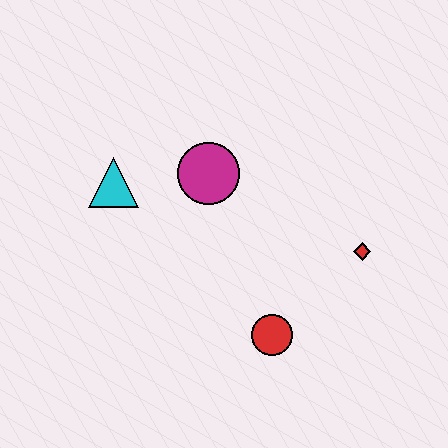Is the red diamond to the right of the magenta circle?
Yes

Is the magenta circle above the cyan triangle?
Yes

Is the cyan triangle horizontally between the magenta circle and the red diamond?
No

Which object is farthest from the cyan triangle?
The red diamond is farthest from the cyan triangle.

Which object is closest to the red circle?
The red diamond is closest to the red circle.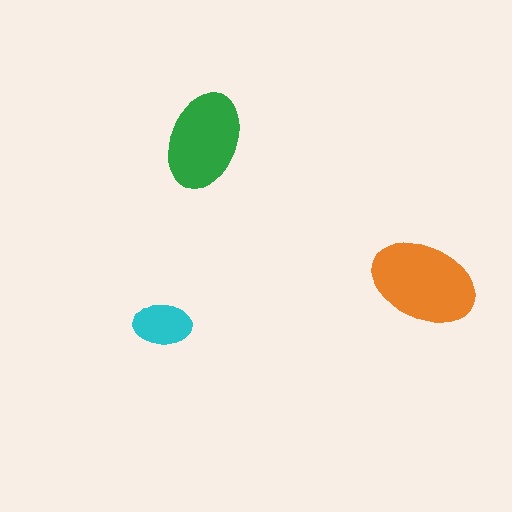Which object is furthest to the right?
The orange ellipse is rightmost.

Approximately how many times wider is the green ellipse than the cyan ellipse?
About 1.5 times wider.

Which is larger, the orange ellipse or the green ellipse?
The orange one.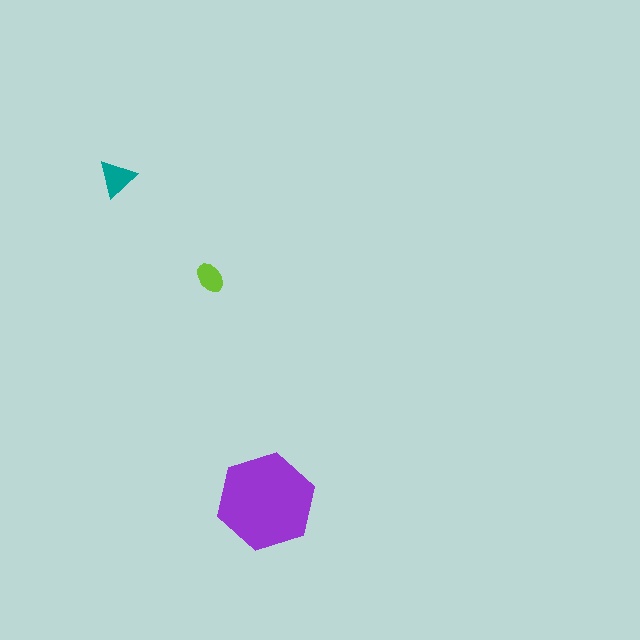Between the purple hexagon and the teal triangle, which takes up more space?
The purple hexagon.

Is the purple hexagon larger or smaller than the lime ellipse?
Larger.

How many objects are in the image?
There are 3 objects in the image.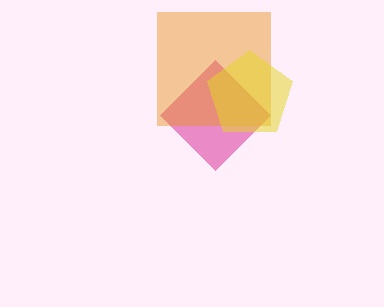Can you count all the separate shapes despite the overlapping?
Yes, there are 3 separate shapes.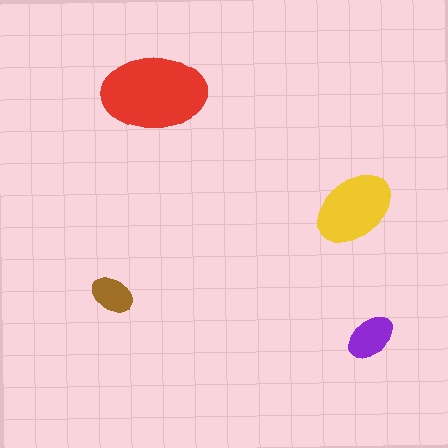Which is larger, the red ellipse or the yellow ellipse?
The red one.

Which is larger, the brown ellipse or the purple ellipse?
The purple one.